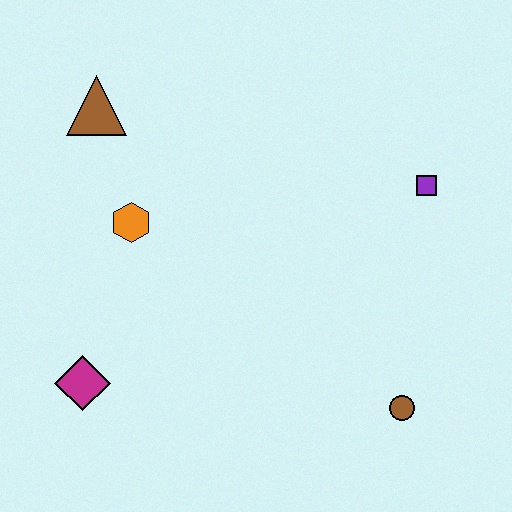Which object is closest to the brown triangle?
The orange hexagon is closest to the brown triangle.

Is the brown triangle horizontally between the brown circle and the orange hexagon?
No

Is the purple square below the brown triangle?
Yes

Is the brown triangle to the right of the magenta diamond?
Yes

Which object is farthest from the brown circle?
The brown triangle is farthest from the brown circle.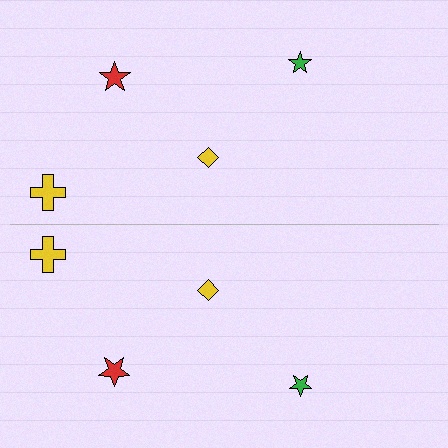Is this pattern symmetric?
Yes, this pattern has bilateral (reflection) symmetry.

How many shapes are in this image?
There are 8 shapes in this image.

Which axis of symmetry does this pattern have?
The pattern has a horizontal axis of symmetry running through the center of the image.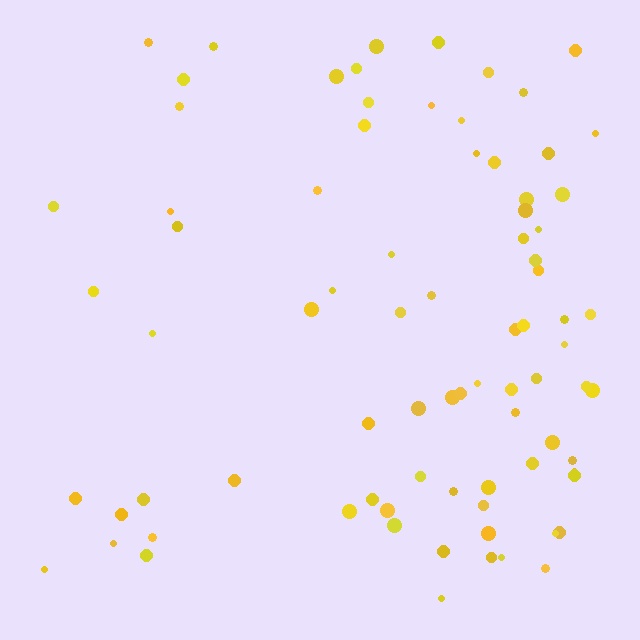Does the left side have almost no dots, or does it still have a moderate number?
Still a moderate number, just noticeably fewer than the right.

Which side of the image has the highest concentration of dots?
The right.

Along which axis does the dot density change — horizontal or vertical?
Horizontal.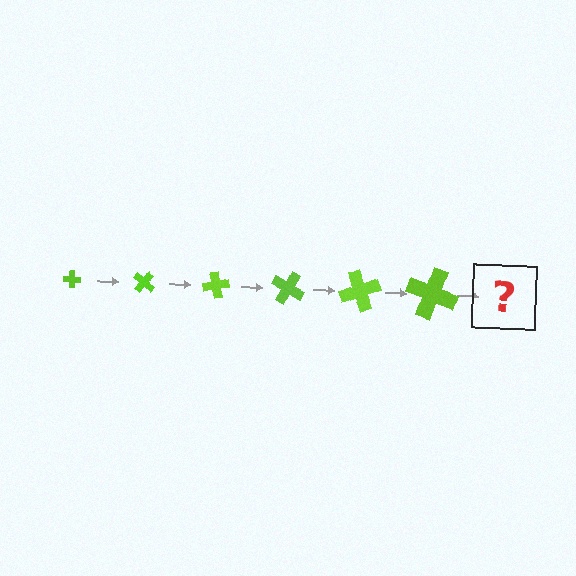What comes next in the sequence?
The next element should be a cross, larger than the previous one and rotated 240 degrees from the start.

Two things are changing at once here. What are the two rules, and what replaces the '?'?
The two rules are that the cross grows larger each step and it rotates 40 degrees each step. The '?' should be a cross, larger than the previous one and rotated 240 degrees from the start.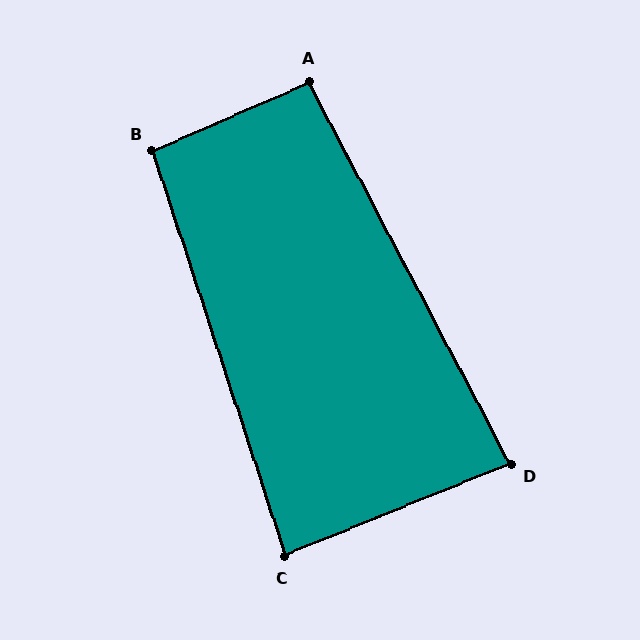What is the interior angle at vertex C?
Approximately 86 degrees (approximately right).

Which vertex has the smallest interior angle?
D, at approximately 85 degrees.